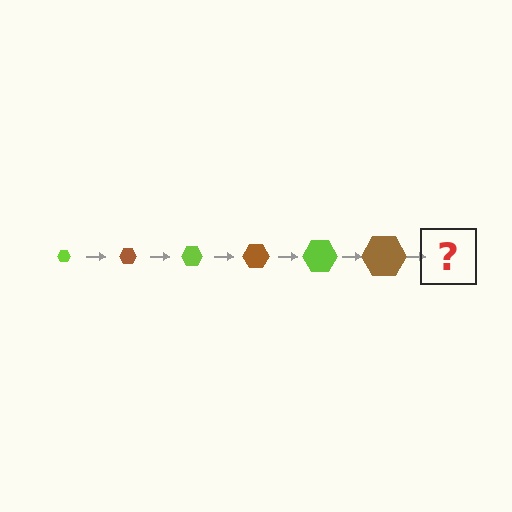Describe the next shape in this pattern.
It should be a lime hexagon, larger than the previous one.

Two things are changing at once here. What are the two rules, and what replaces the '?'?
The two rules are that the hexagon grows larger each step and the color cycles through lime and brown. The '?' should be a lime hexagon, larger than the previous one.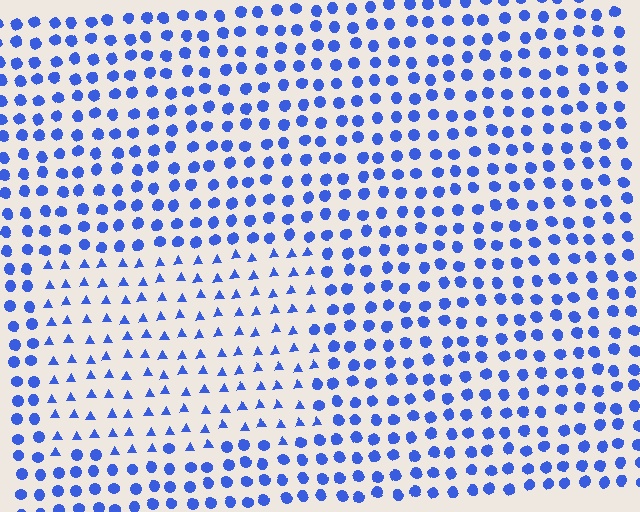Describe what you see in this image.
The image is filled with small blue elements arranged in a uniform grid. A rectangle-shaped region contains triangles, while the surrounding area contains circles. The boundary is defined purely by the change in element shape.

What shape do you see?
I see a rectangle.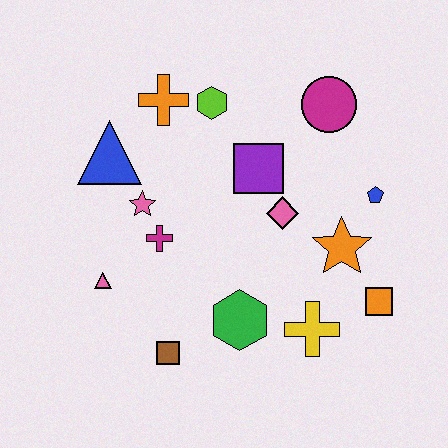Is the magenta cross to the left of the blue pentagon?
Yes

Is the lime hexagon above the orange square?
Yes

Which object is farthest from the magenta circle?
The brown square is farthest from the magenta circle.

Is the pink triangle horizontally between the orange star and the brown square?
No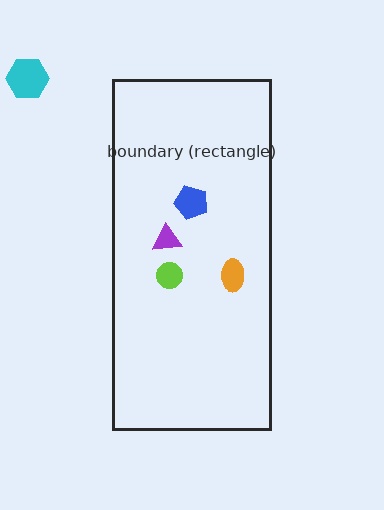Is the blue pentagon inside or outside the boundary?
Inside.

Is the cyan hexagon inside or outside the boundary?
Outside.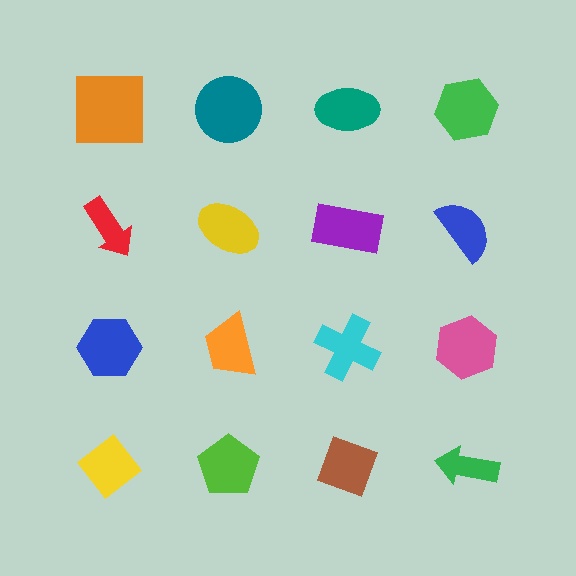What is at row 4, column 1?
A yellow diamond.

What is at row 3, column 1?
A blue hexagon.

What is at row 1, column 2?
A teal circle.